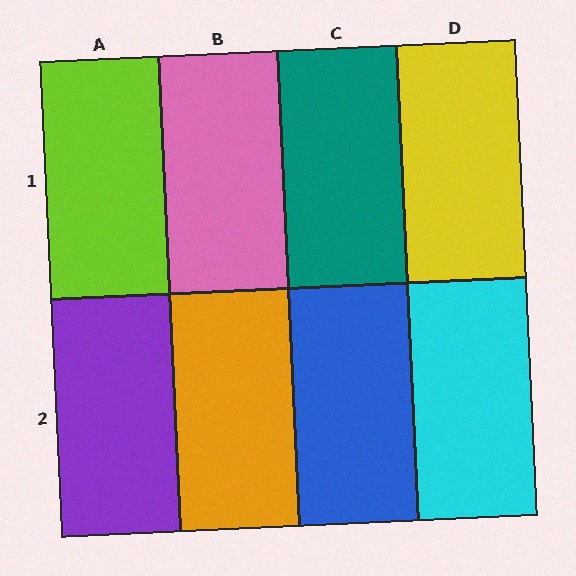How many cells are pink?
1 cell is pink.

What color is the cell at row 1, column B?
Pink.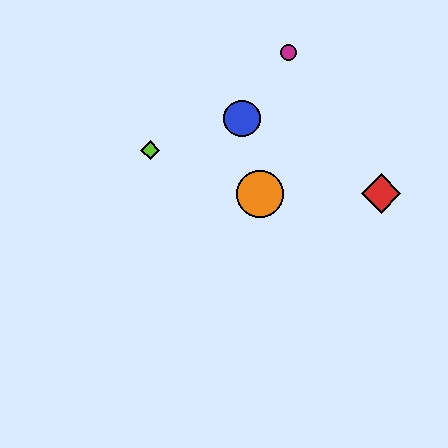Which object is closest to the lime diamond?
The blue circle is closest to the lime diamond.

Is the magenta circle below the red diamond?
No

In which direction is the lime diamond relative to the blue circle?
The lime diamond is to the left of the blue circle.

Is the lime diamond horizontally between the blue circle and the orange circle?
No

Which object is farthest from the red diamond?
The lime diamond is farthest from the red diamond.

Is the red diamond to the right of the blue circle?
Yes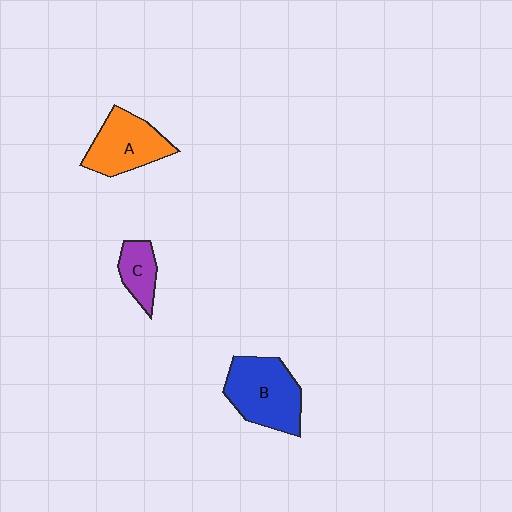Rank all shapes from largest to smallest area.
From largest to smallest: B (blue), A (orange), C (purple).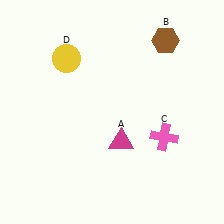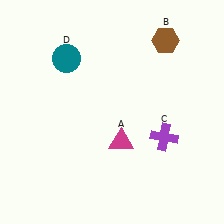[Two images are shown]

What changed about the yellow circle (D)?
In Image 1, D is yellow. In Image 2, it changed to teal.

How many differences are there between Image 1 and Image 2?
There are 2 differences between the two images.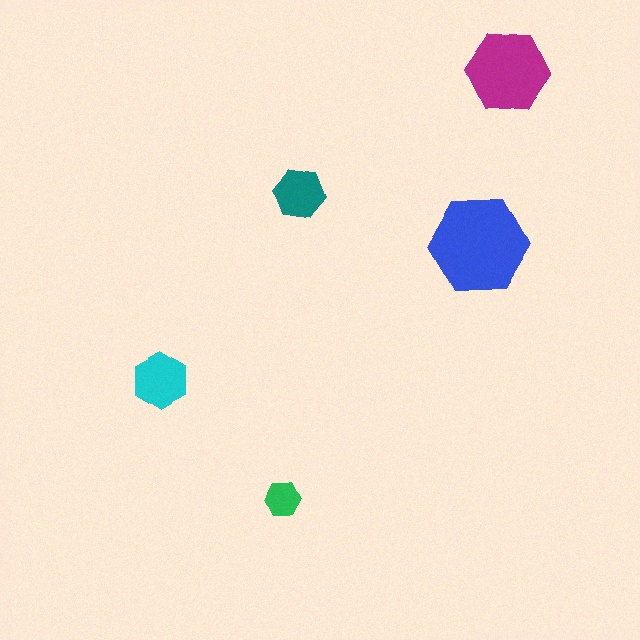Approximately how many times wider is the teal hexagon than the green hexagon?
About 1.5 times wider.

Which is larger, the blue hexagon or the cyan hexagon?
The blue one.